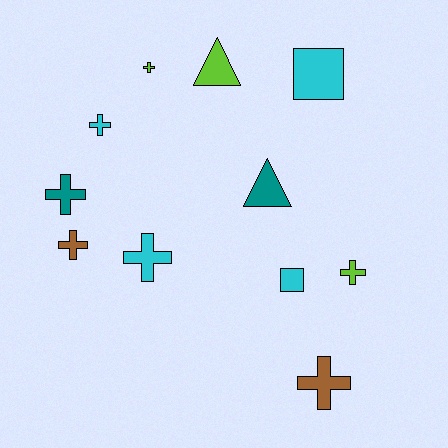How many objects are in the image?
There are 11 objects.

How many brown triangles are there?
There are no brown triangles.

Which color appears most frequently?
Cyan, with 4 objects.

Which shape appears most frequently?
Cross, with 7 objects.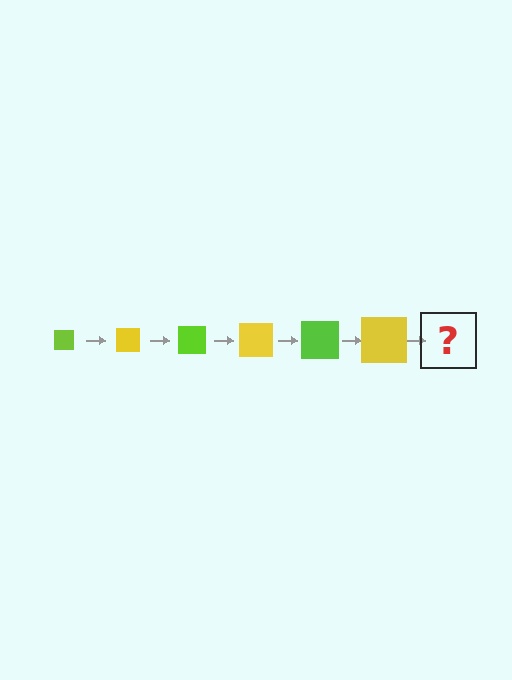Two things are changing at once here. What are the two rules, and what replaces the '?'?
The two rules are that the square grows larger each step and the color cycles through lime and yellow. The '?' should be a lime square, larger than the previous one.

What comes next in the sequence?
The next element should be a lime square, larger than the previous one.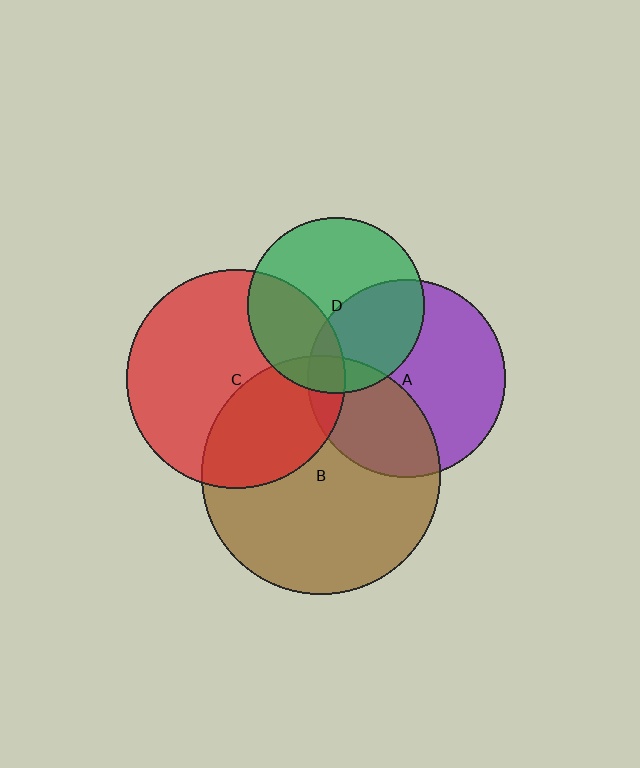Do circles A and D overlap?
Yes.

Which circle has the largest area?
Circle B (brown).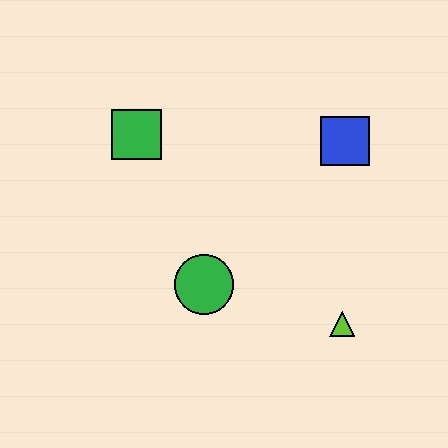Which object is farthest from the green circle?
The blue square is farthest from the green circle.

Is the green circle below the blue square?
Yes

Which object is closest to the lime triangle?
The green circle is closest to the lime triangle.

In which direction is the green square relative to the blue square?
The green square is to the left of the blue square.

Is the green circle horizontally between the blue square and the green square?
Yes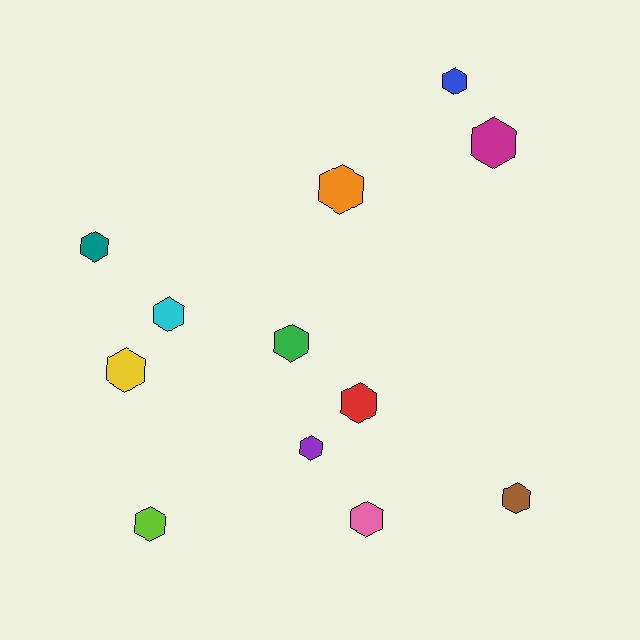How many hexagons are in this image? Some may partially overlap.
There are 12 hexagons.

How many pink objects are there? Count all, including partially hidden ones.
There is 1 pink object.